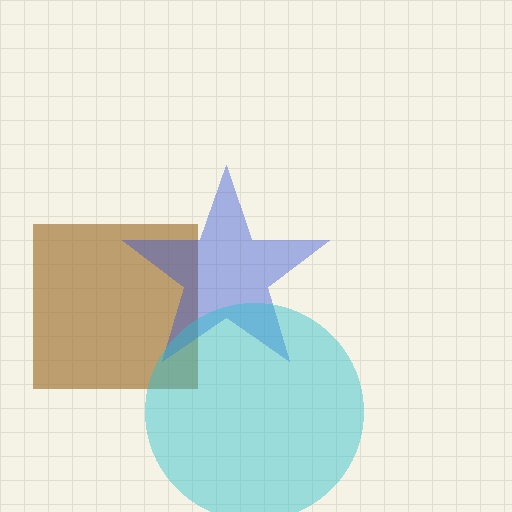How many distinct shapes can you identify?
There are 3 distinct shapes: a brown square, a blue star, a cyan circle.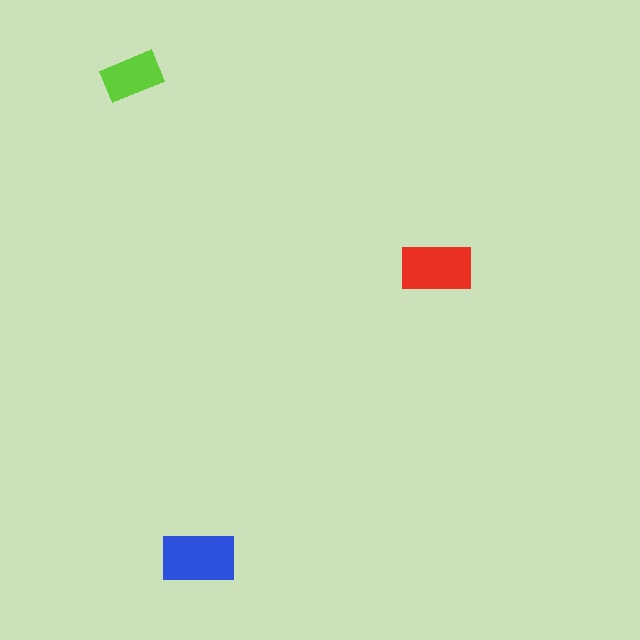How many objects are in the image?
There are 3 objects in the image.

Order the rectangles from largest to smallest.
the blue one, the red one, the lime one.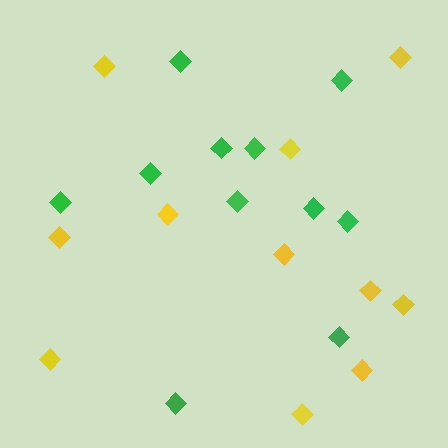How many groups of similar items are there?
There are 2 groups: one group of green diamonds (11) and one group of yellow diamonds (11).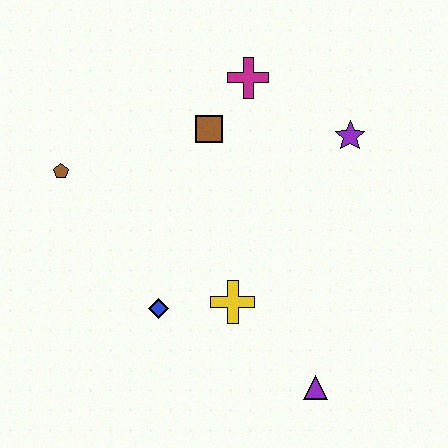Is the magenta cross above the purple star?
Yes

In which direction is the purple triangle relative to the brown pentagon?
The purple triangle is to the right of the brown pentagon.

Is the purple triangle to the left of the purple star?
Yes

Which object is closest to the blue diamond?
The yellow cross is closest to the blue diamond.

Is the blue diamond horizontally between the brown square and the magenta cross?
No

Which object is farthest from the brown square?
The purple triangle is farthest from the brown square.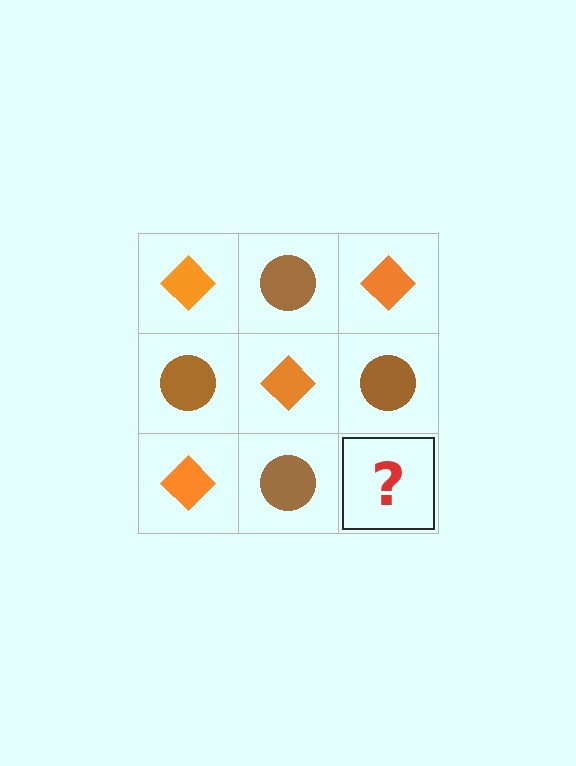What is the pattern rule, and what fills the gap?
The rule is that it alternates orange diamond and brown circle in a checkerboard pattern. The gap should be filled with an orange diamond.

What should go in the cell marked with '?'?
The missing cell should contain an orange diamond.